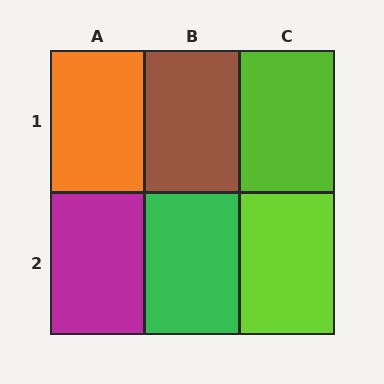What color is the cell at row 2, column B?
Green.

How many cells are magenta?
1 cell is magenta.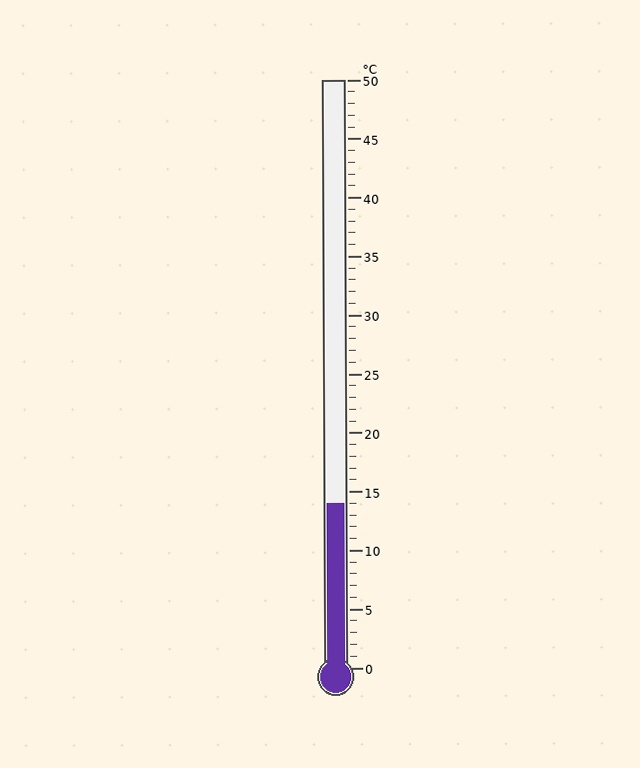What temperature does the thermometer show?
The thermometer shows approximately 14°C.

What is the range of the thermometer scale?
The thermometer scale ranges from 0°C to 50°C.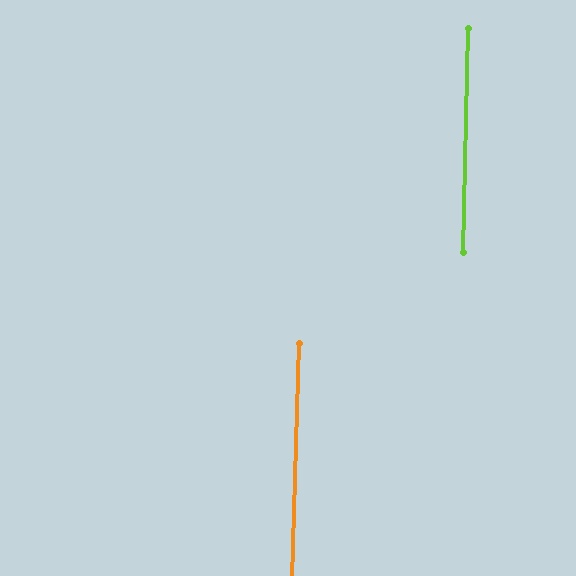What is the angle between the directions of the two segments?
Approximately 0 degrees.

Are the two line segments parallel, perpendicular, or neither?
Parallel — their directions differ by only 0.4°.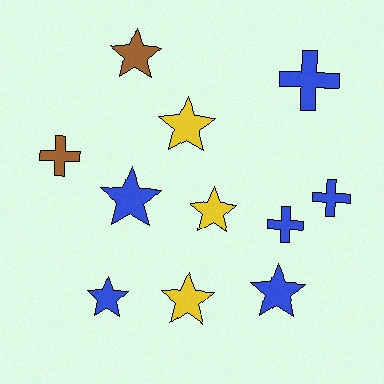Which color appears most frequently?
Blue, with 6 objects.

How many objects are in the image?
There are 11 objects.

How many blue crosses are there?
There are 3 blue crosses.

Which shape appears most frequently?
Star, with 7 objects.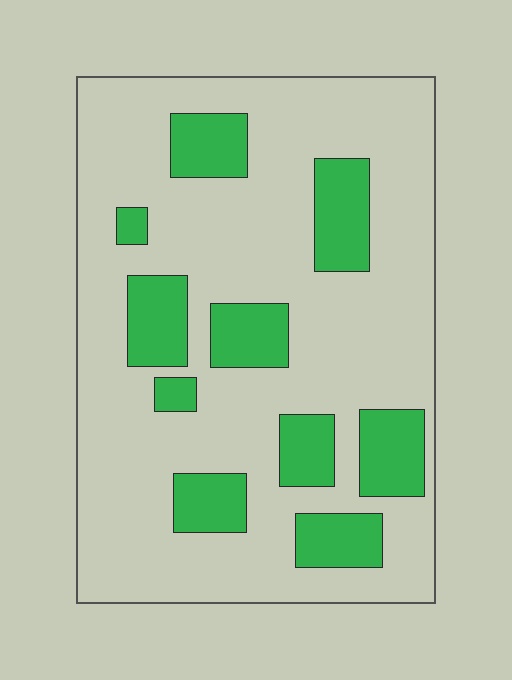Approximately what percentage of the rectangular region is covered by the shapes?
Approximately 25%.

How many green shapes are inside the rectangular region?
10.